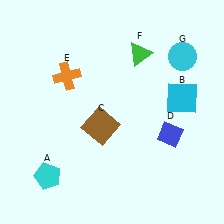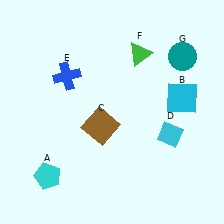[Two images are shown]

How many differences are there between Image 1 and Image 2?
There are 3 differences between the two images.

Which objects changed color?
D changed from blue to cyan. E changed from orange to blue. G changed from cyan to teal.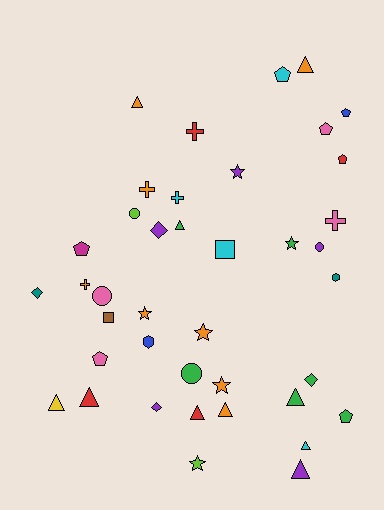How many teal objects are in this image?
There are 2 teal objects.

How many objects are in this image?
There are 40 objects.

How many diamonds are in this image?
There are 4 diamonds.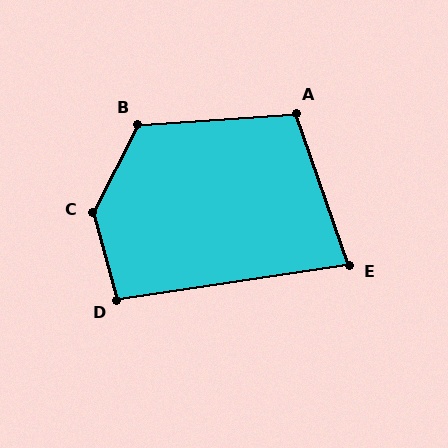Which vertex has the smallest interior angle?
E, at approximately 79 degrees.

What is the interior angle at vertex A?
Approximately 105 degrees (obtuse).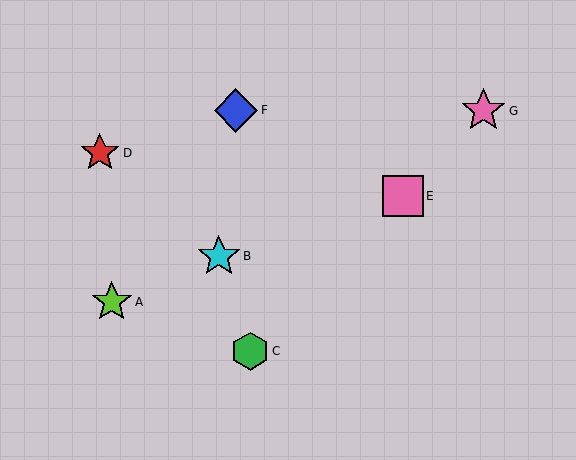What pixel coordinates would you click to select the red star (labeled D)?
Click at (100, 153) to select the red star D.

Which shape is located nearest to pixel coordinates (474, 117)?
The pink star (labeled G) at (483, 111) is nearest to that location.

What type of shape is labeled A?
Shape A is a lime star.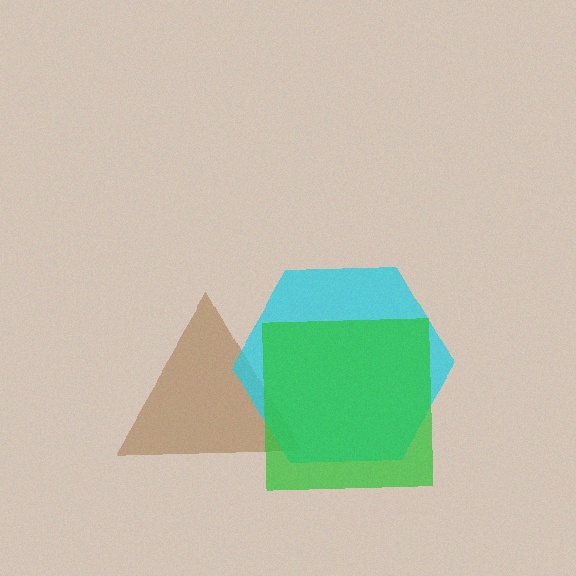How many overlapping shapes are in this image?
There are 3 overlapping shapes in the image.